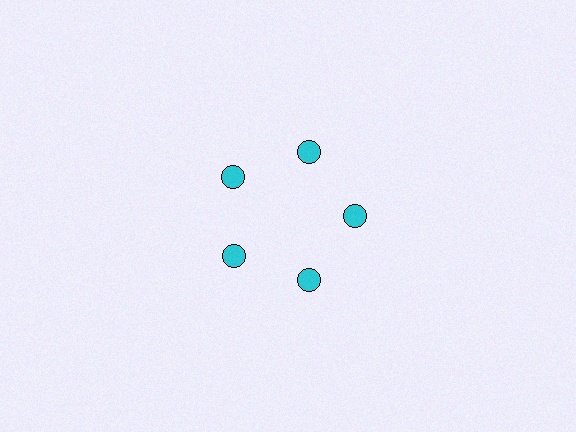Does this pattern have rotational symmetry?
Yes, this pattern has 5-fold rotational symmetry. It looks the same after rotating 72 degrees around the center.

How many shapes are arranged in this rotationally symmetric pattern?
There are 5 shapes, arranged in 5 groups of 1.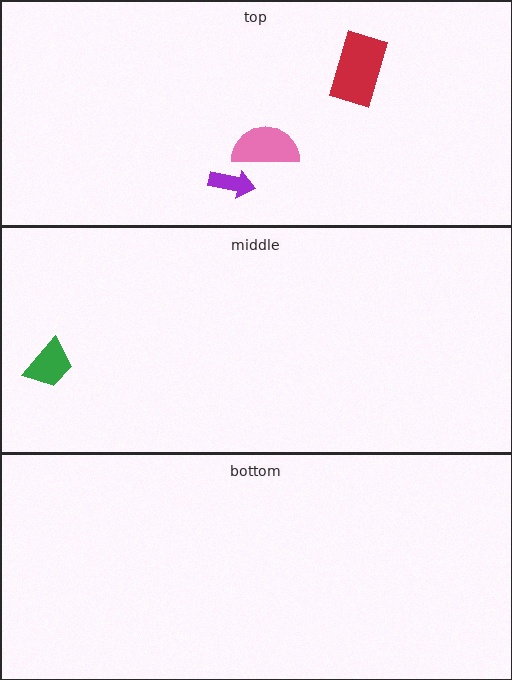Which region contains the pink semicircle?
The top region.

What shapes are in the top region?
The purple arrow, the pink semicircle, the red rectangle.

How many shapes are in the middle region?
1.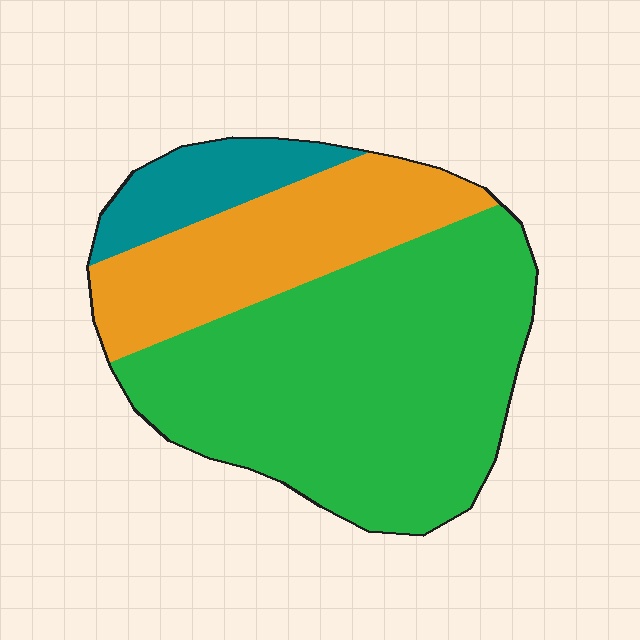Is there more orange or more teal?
Orange.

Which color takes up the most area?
Green, at roughly 60%.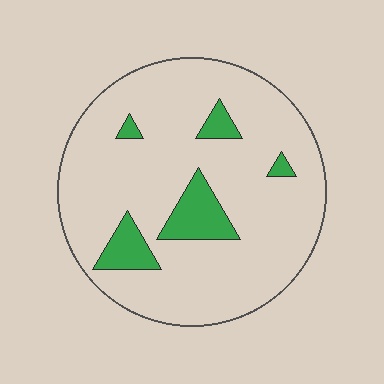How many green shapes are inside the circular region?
5.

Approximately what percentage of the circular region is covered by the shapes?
Approximately 10%.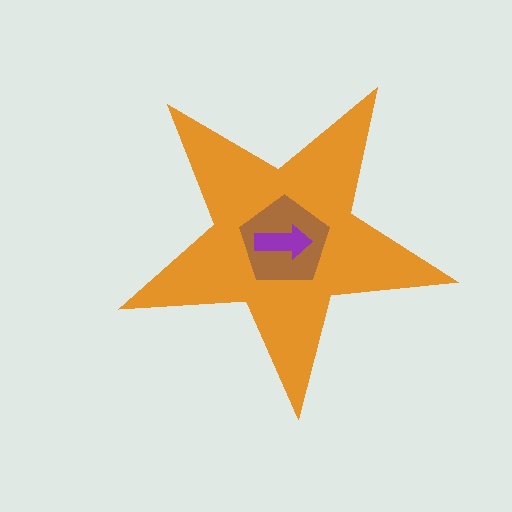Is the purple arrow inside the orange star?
Yes.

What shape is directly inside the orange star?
The brown pentagon.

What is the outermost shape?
The orange star.